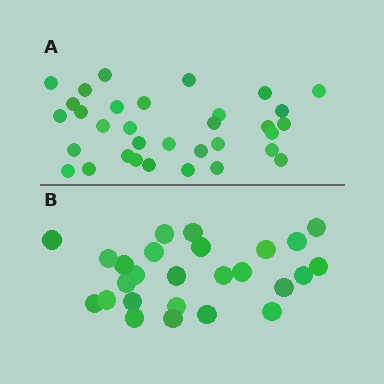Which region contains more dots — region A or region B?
Region A (the top region) has more dots.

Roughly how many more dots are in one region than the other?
Region A has roughly 8 or so more dots than region B.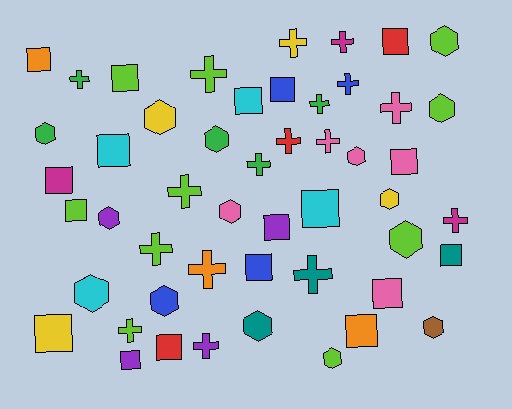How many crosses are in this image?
There are 17 crosses.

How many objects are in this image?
There are 50 objects.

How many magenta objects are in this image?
There are 3 magenta objects.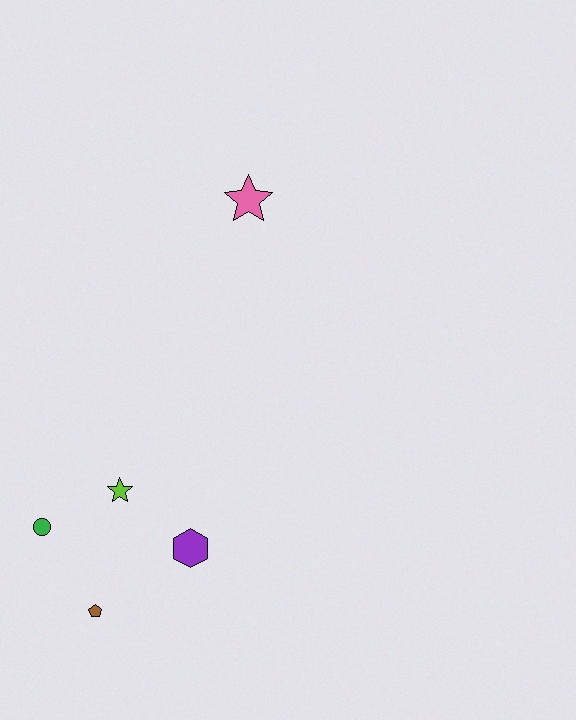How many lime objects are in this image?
There is 1 lime object.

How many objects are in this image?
There are 5 objects.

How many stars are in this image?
There are 2 stars.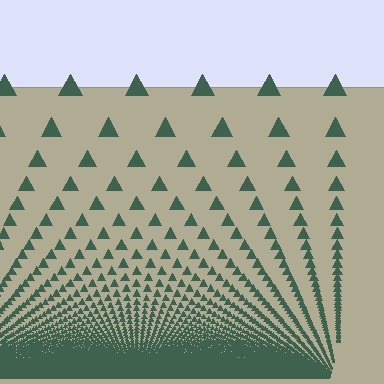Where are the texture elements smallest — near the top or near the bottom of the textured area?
Near the bottom.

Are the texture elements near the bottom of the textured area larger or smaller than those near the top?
Smaller. The gradient is inverted — elements near the bottom are smaller and denser.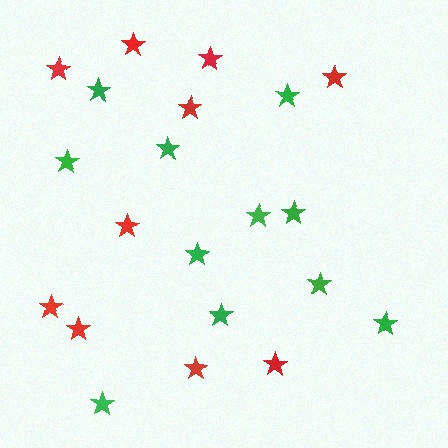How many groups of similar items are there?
There are 2 groups: one group of red stars (10) and one group of green stars (11).